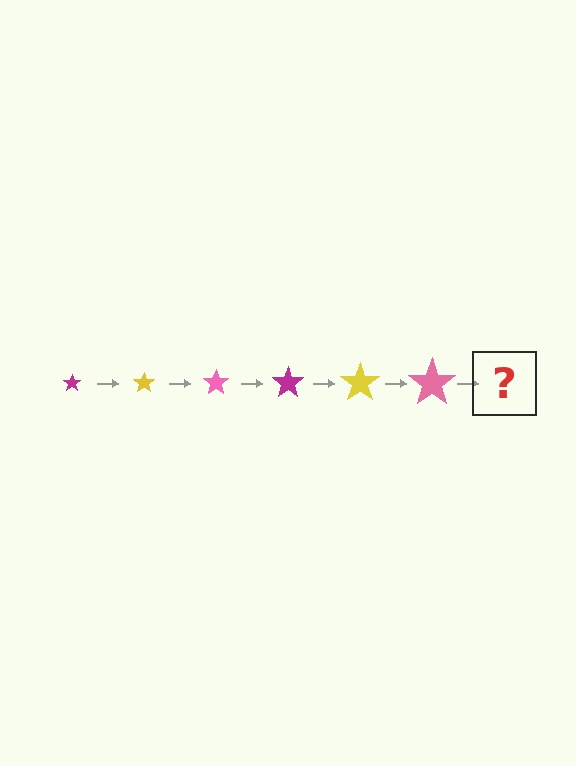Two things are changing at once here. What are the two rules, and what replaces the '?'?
The two rules are that the star grows larger each step and the color cycles through magenta, yellow, and pink. The '?' should be a magenta star, larger than the previous one.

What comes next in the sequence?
The next element should be a magenta star, larger than the previous one.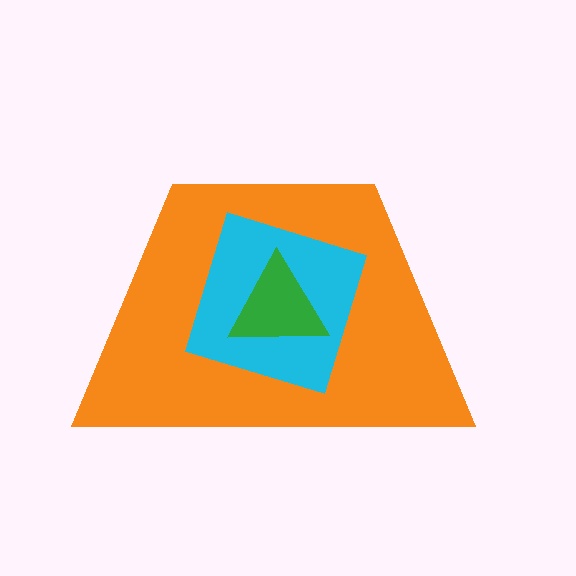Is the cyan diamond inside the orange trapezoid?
Yes.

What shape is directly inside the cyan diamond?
The green triangle.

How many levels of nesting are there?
3.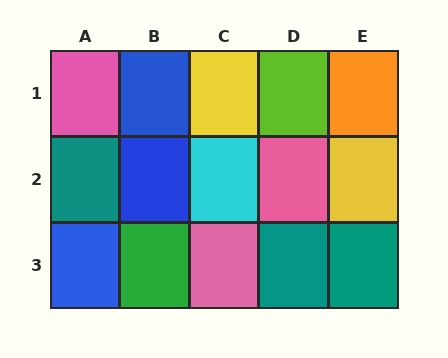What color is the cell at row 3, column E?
Teal.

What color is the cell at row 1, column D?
Lime.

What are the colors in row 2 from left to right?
Teal, blue, cyan, pink, yellow.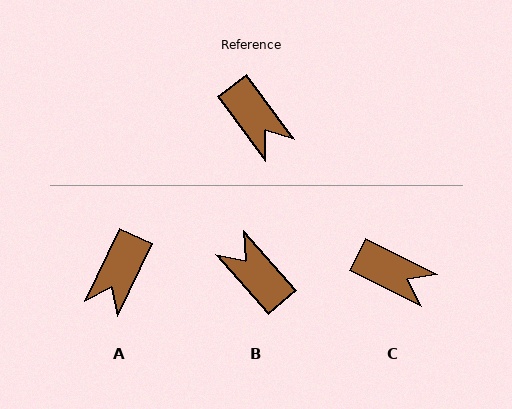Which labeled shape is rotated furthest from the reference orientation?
B, about 175 degrees away.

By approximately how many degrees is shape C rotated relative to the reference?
Approximately 27 degrees counter-clockwise.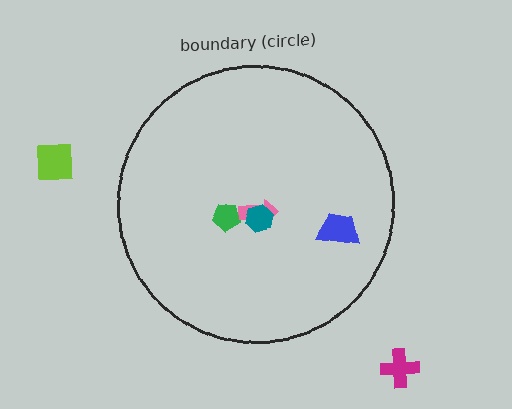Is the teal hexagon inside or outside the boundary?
Inside.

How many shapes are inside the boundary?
4 inside, 2 outside.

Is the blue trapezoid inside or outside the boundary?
Inside.